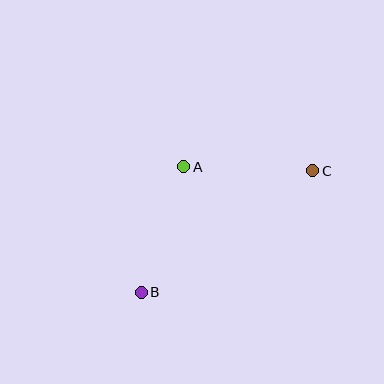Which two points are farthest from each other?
Points B and C are farthest from each other.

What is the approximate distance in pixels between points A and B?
The distance between A and B is approximately 132 pixels.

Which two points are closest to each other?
Points A and C are closest to each other.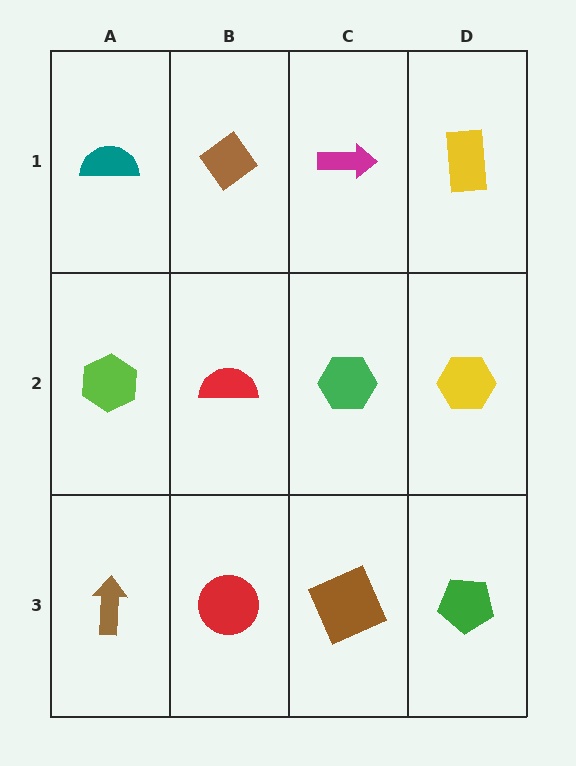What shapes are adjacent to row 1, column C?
A green hexagon (row 2, column C), a brown diamond (row 1, column B), a yellow rectangle (row 1, column D).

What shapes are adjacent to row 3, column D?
A yellow hexagon (row 2, column D), a brown square (row 3, column C).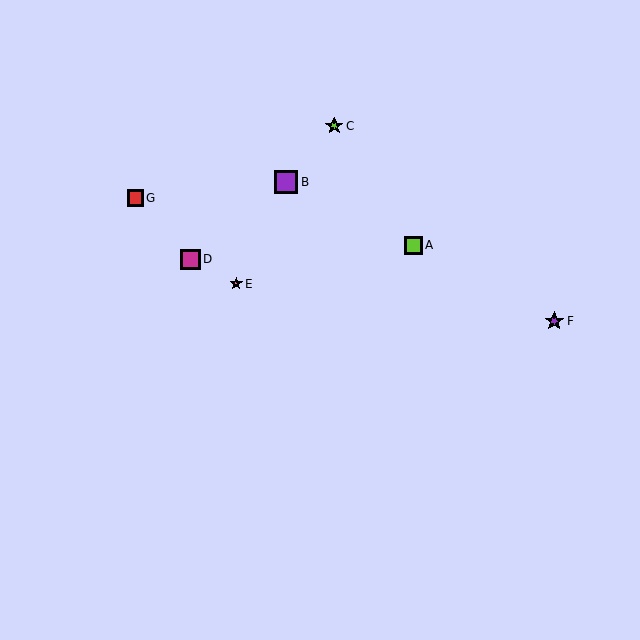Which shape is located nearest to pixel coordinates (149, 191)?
The red square (labeled G) at (135, 198) is nearest to that location.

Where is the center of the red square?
The center of the red square is at (135, 198).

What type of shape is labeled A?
Shape A is a lime square.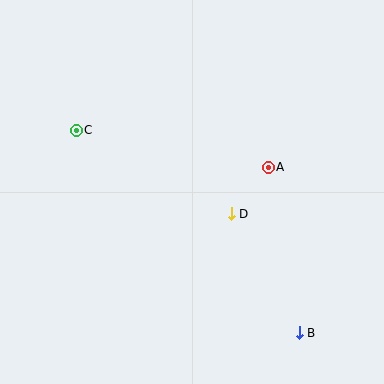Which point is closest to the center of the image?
Point D at (231, 214) is closest to the center.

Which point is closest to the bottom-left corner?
Point C is closest to the bottom-left corner.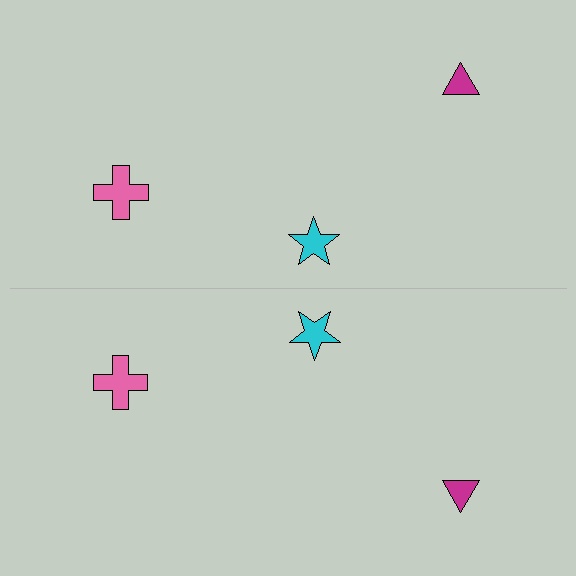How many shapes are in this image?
There are 6 shapes in this image.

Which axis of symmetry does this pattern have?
The pattern has a horizontal axis of symmetry running through the center of the image.